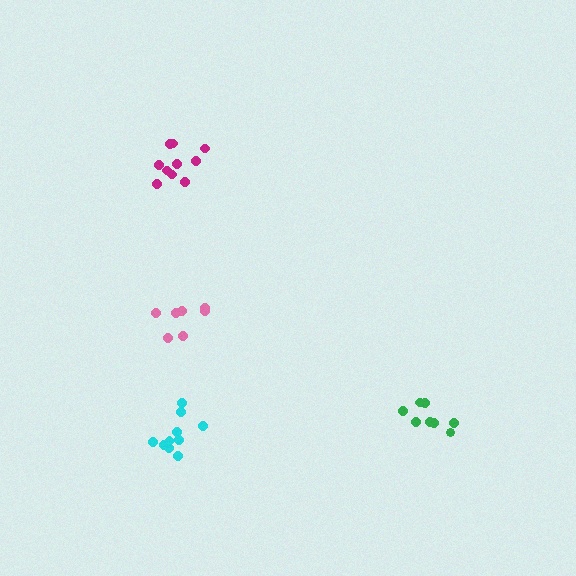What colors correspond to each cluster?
The clusters are colored: pink, green, magenta, cyan.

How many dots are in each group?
Group 1: 7 dots, Group 2: 8 dots, Group 3: 10 dots, Group 4: 10 dots (35 total).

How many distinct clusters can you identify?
There are 4 distinct clusters.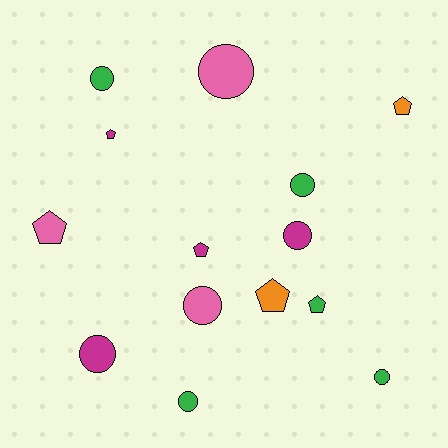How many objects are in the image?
There are 14 objects.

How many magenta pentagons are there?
There are 2 magenta pentagons.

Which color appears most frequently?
Green, with 5 objects.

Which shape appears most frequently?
Circle, with 8 objects.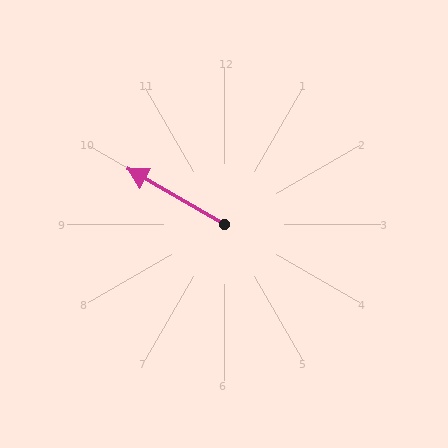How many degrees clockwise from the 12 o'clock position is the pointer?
Approximately 300 degrees.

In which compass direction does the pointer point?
Northwest.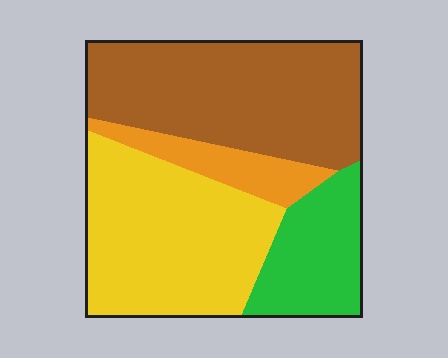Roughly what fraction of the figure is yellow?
Yellow covers around 35% of the figure.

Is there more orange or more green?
Green.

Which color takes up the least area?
Orange, at roughly 10%.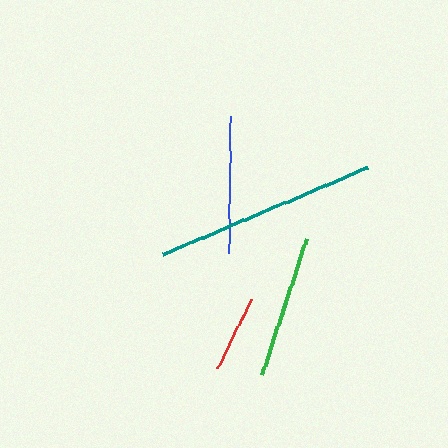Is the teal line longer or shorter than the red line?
The teal line is longer than the red line.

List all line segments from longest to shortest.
From longest to shortest: teal, green, blue, red.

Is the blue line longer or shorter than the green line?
The green line is longer than the blue line.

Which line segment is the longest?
The teal line is the longest at approximately 222 pixels.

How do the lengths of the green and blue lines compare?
The green and blue lines are approximately the same length.